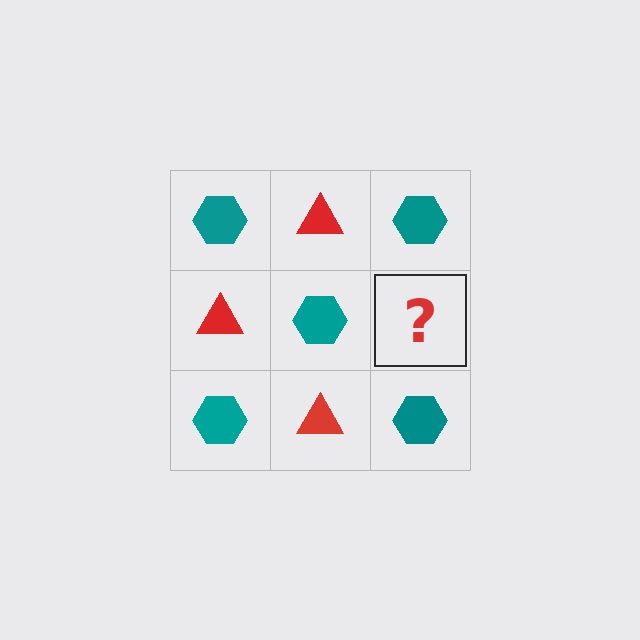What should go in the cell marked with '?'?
The missing cell should contain a red triangle.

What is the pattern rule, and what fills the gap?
The rule is that it alternates teal hexagon and red triangle in a checkerboard pattern. The gap should be filled with a red triangle.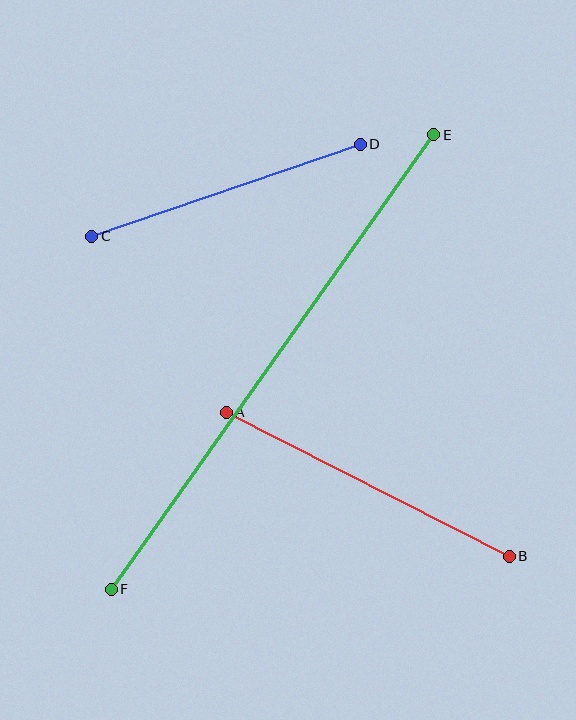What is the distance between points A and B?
The distance is approximately 318 pixels.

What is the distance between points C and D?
The distance is approximately 284 pixels.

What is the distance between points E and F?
The distance is approximately 557 pixels.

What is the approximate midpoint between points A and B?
The midpoint is at approximately (368, 484) pixels.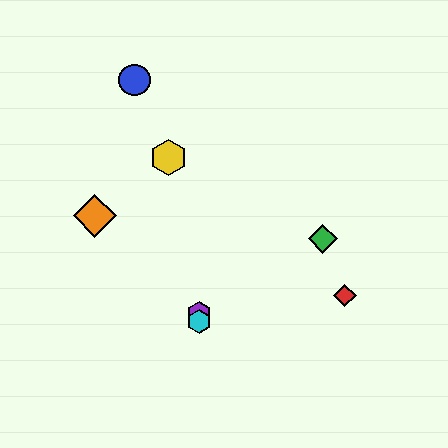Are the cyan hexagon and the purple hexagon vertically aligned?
Yes, both are at x≈199.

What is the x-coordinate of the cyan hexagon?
The cyan hexagon is at x≈199.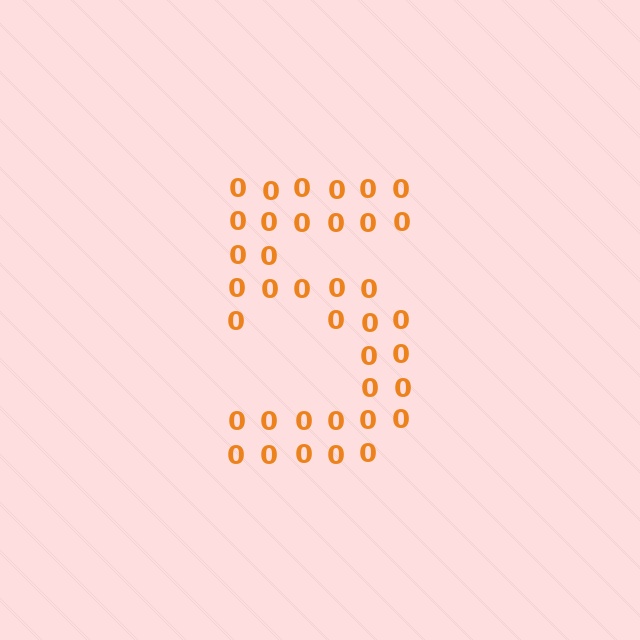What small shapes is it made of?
It is made of small digit 0's.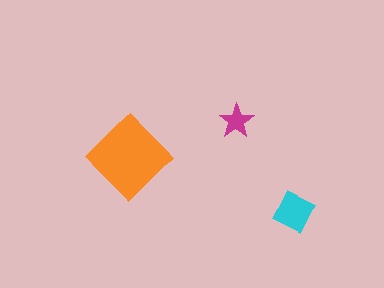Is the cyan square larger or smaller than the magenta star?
Larger.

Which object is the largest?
The orange diamond.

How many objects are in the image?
There are 3 objects in the image.